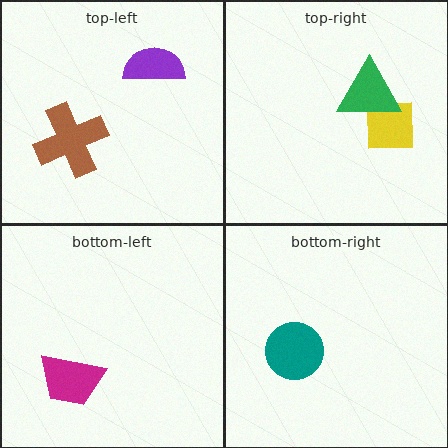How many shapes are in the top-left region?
2.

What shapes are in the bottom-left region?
The magenta trapezoid.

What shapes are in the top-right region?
The yellow square, the green triangle.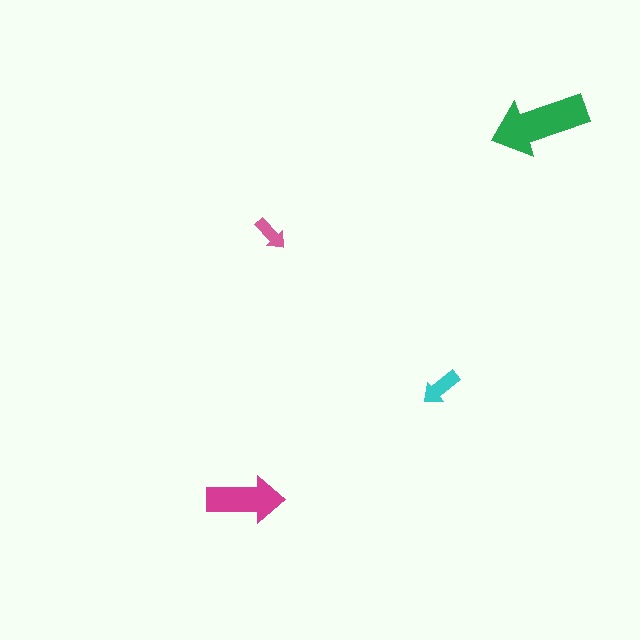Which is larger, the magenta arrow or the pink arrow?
The magenta one.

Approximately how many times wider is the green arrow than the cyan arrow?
About 2.5 times wider.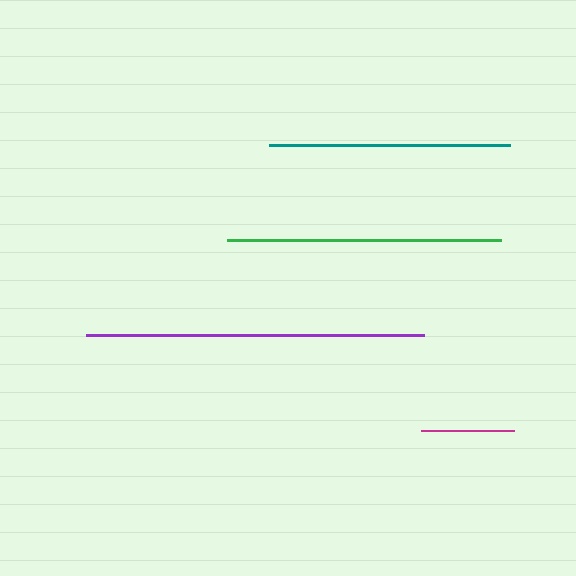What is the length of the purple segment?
The purple segment is approximately 338 pixels long.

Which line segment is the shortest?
The magenta line is the shortest at approximately 94 pixels.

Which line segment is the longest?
The purple line is the longest at approximately 338 pixels.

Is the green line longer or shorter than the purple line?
The purple line is longer than the green line.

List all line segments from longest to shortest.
From longest to shortest: purple, green, teal, magenta.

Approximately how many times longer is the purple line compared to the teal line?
The purple line is approximately 1.4 times the length of the teal line.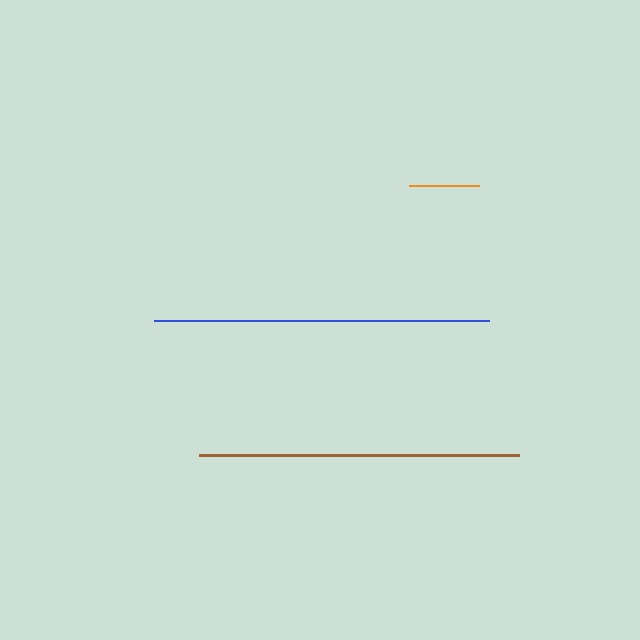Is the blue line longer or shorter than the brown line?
The blue line is longer than the brown line.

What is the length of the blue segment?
The blue segment is approximately 335 pixels long.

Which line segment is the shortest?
The orange line is the shortest at approximately 69 pixels.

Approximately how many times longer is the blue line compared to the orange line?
The blue line is approximately 4.8 times the length of the orange line.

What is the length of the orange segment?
The orange segment is approximately 69 pixels long.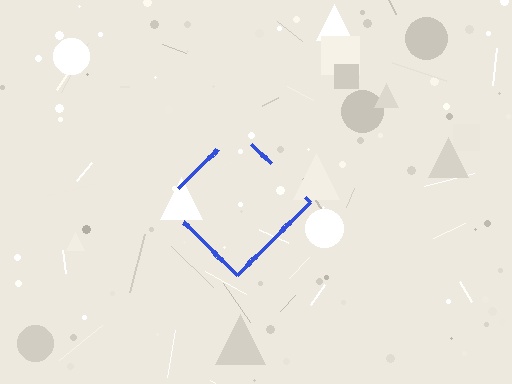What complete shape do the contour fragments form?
The contour fragments form a diamond.